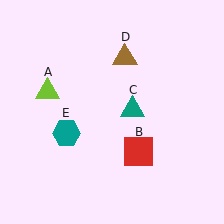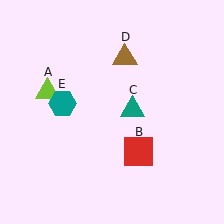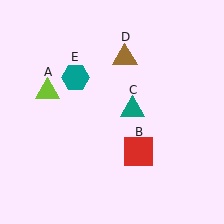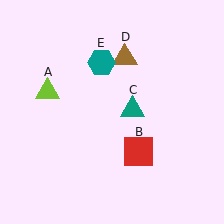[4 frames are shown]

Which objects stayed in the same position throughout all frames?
Lime triangle (object A) and red square (object B) and teal triangle (object C) and brown triangle (object D) remained stationary.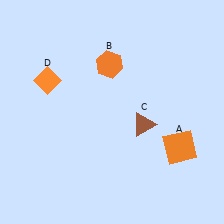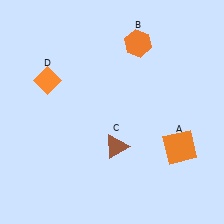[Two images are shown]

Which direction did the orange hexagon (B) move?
The orange hexagon (B) moved right.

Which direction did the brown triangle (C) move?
The brown triangle (C) moved left.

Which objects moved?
The objects that moved are: the orange hexagon (B), the brown triangle (C).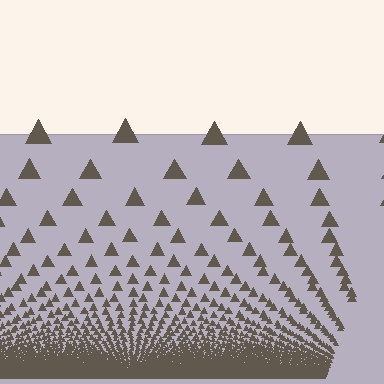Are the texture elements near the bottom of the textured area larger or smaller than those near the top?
Smaller. The gradient is inverted — elements near the bottom are smaller and denser.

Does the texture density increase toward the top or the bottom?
Density increases toward the bottom.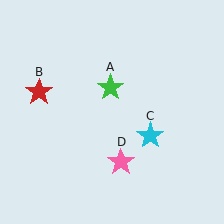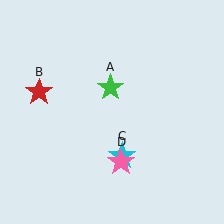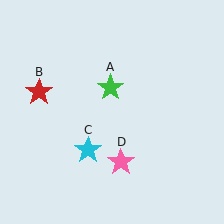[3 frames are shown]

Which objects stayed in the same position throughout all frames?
Green star (object A) and red star (object B) and pink star (object D) remained stationary.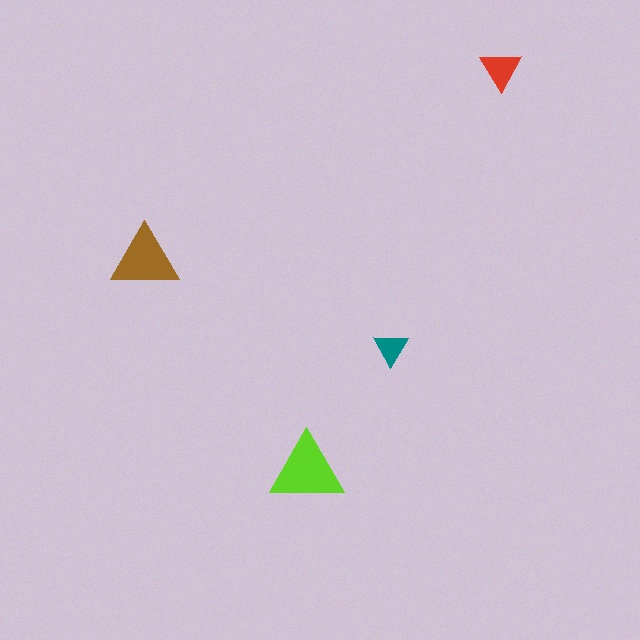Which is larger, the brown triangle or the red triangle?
The brown one.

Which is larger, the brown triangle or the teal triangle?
The brown one.